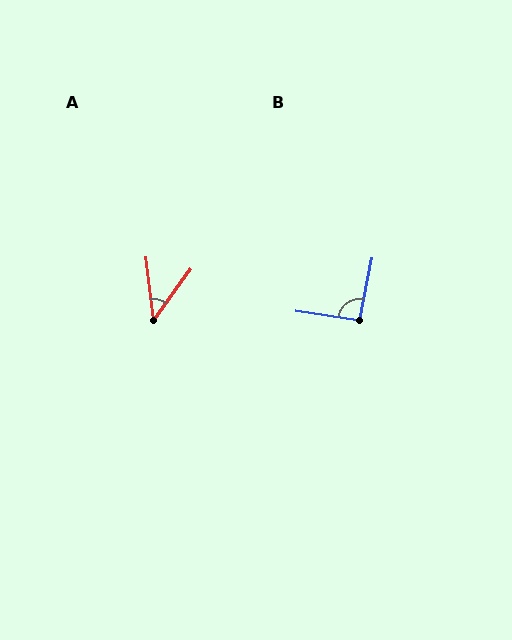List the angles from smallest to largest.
A (42°), B (93°).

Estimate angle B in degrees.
Approximately 93 degrees.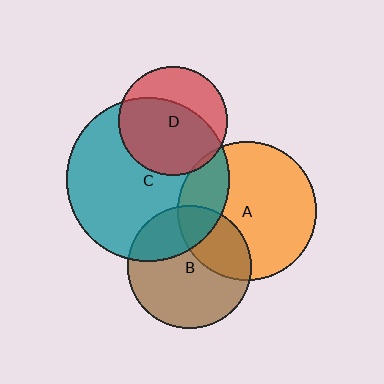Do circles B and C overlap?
Yes.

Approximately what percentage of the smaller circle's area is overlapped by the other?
Approximately 30%.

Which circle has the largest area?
Circle C (teal).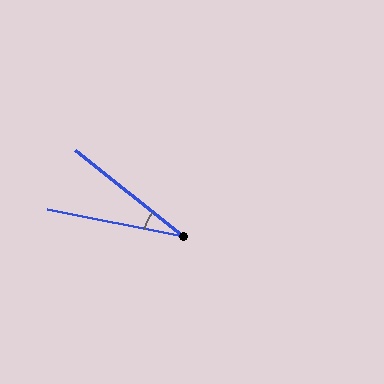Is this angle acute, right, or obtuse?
It is acute.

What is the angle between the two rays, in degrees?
Approximately 27 degrees.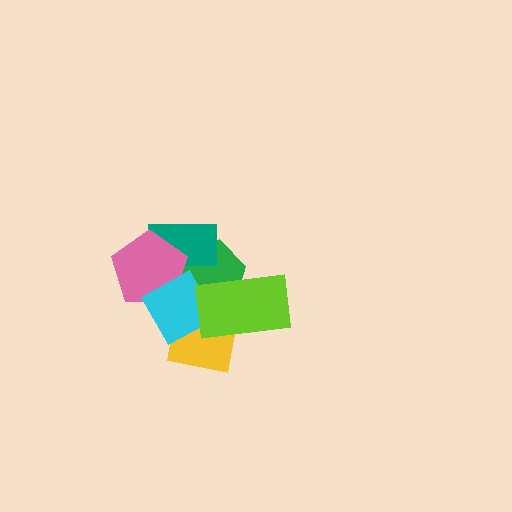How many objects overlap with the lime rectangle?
4 objects overlap with the lime rectangle.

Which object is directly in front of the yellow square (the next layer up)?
The cyan diamond is directly in front of the yellow square.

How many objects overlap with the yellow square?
4 objects overlap with the yellow square.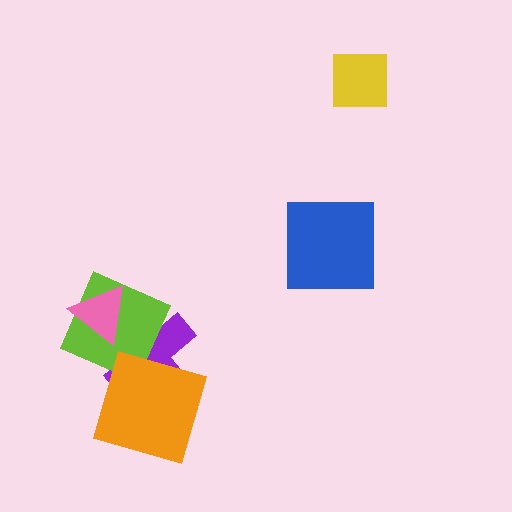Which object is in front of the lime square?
The pink triangle is in front of the lime square.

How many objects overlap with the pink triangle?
2 objects overlap with the pink triangle.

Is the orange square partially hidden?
No, no other shape covers it.